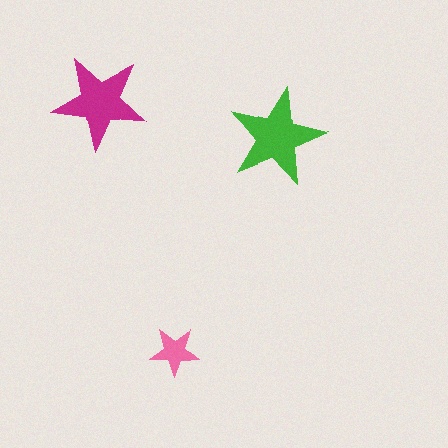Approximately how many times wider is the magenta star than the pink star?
About 2 times wider.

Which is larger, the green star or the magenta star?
The green one.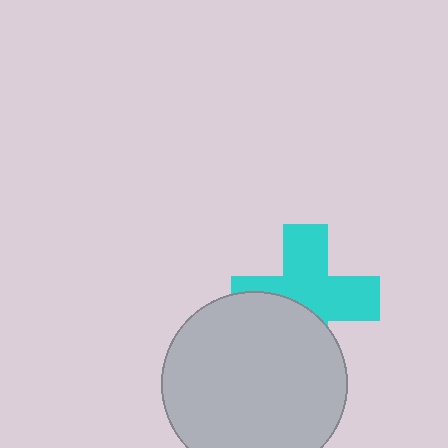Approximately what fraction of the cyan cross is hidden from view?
Roughly 39% of the cyan cross is hidden behind the light gray circle.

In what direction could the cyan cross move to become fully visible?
The cyan cross could move up. That would shift it out from behind the light gray circle entirely.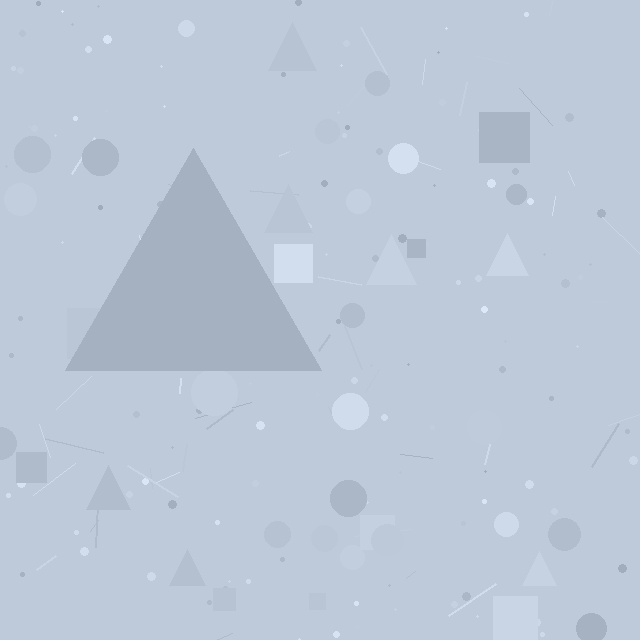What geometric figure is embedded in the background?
A triangle is embedded in the background.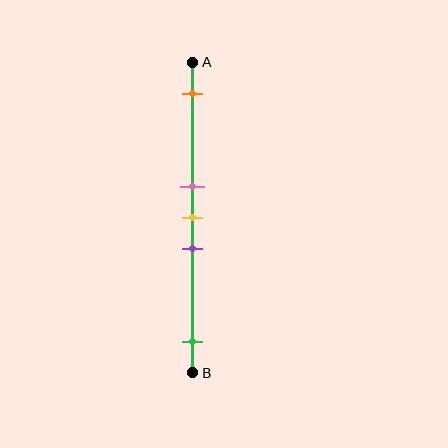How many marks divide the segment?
There are 5 marks dividing the segment.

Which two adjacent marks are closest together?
The pink and yellow marks are the closest adjacent pair.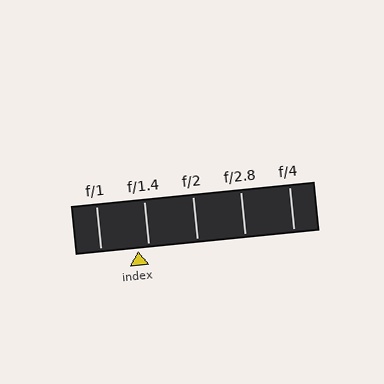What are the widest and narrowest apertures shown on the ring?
The widest aperture shown is f/1 and the narrowest is f/4.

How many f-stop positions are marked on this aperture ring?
There are 5 f-stop positions marked.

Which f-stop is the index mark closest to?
The index mark is closest to f/1.4.